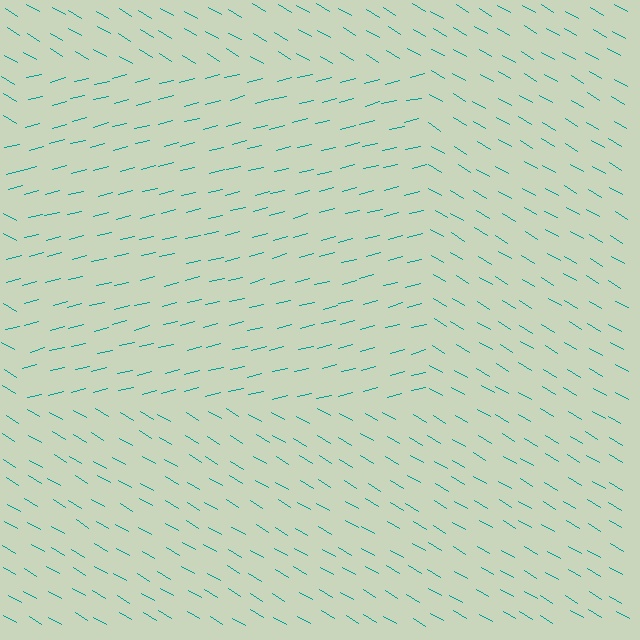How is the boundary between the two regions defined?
The boundary is defined purely by a change in line orientation (approximately 45 degrees difference). All lines are the same color and thickness.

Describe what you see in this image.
The image is filled with small teal line segments. A rectangle region in the image has lines oriented differently from the surrounding lines, creating a visible texture boundary.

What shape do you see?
I see a rectangle.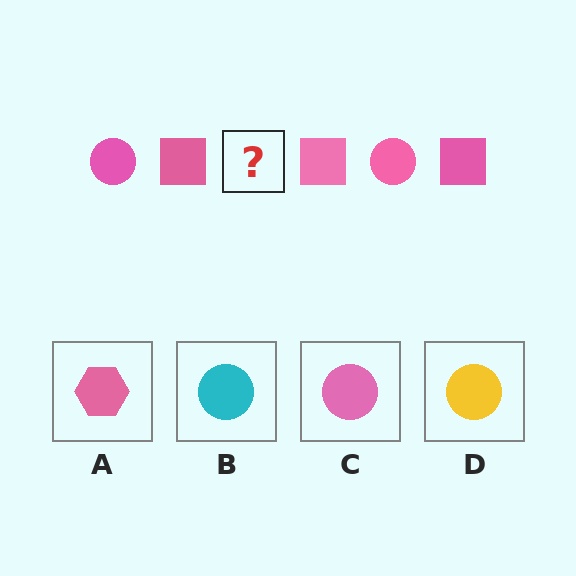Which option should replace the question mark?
Option C.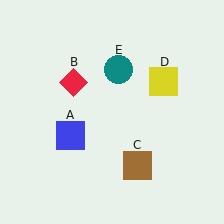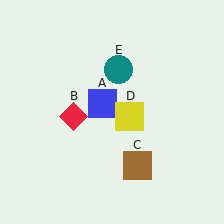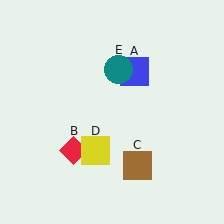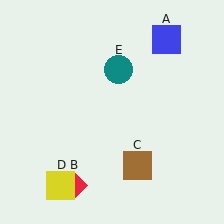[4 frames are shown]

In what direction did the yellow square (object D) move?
The yellow square (object D) moved down and to the left.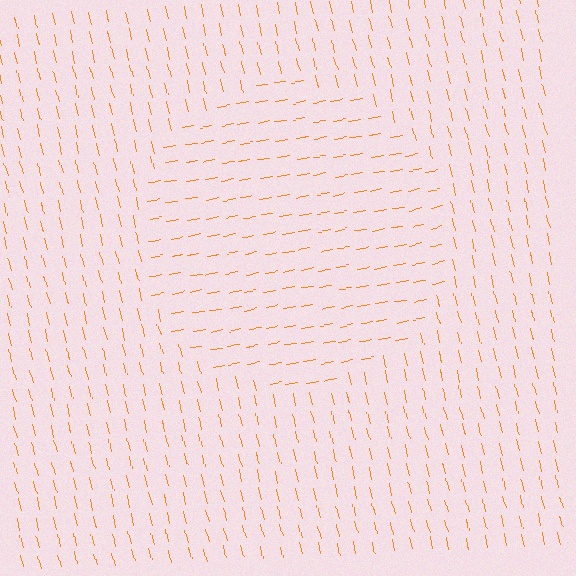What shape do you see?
I see a circle.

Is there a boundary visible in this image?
Yes, there is a texture boundary formed by a change in line orientation.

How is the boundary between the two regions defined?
The boundary is defined purely by a change in line orientation (approximately 87 degrees difference). All lines are the same color and thickness.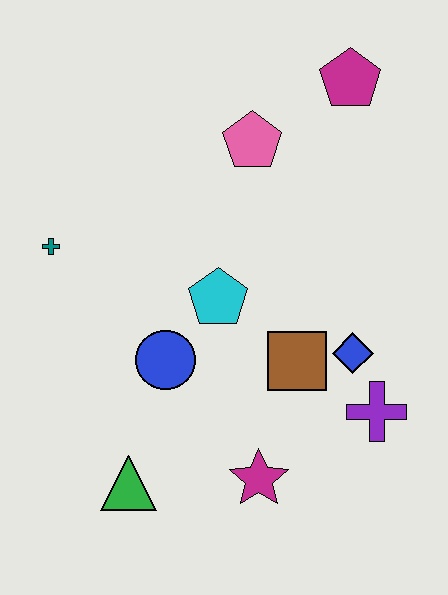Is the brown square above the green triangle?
Yes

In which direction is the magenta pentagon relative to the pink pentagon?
The magenta pentagon is to the right of the pink pentagon.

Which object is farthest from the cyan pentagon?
The magenta pentagon is farthest from the cyan pentagon.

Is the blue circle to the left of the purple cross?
Yes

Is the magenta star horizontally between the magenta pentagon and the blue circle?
Yes